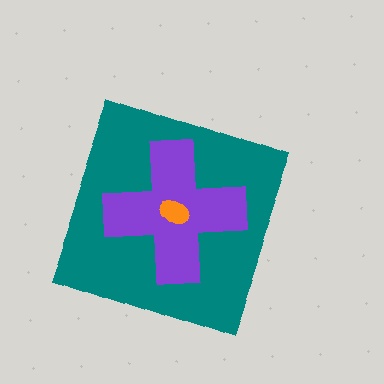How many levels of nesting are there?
3.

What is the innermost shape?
The orange ellipse.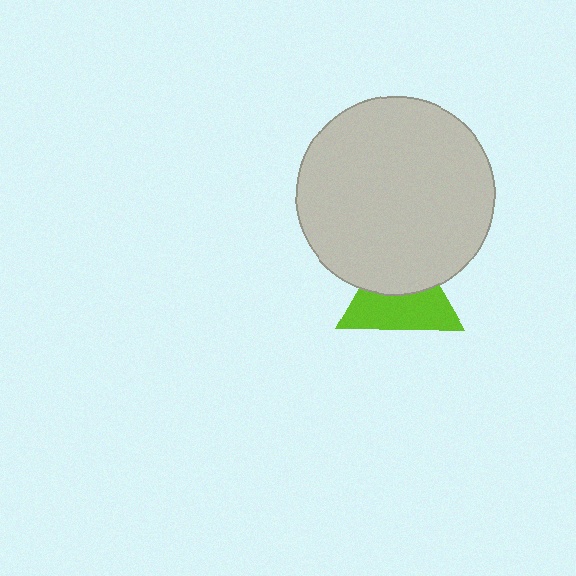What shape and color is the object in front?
The object in front is a light gray circle.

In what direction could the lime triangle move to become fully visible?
The lime triangle could move down. That would shift it out from behind the light gray circle entirely.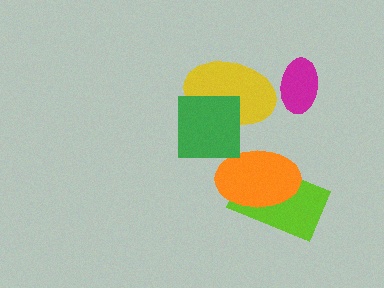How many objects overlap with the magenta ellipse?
0 objects overlap with the magenta ellipse.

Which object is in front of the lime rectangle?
The orange ellipse is in front of the lime rectangle.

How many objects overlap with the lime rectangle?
1 object overlaps with the lime rectangle.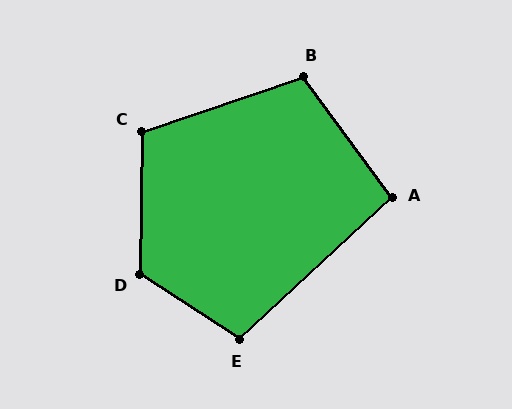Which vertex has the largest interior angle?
D, at approximately 122 degrees.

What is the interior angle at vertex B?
Approximately 108 degrees (obtuse).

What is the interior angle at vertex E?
Approximately 104 degrees (obtuse).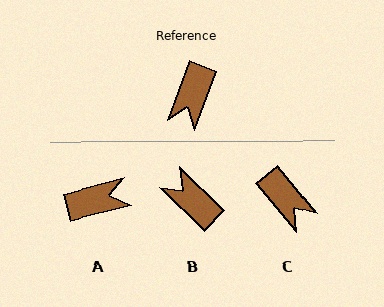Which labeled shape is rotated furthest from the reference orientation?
A, about 125 degrees away.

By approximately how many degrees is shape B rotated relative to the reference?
Approximately 113 degrees clockwise.